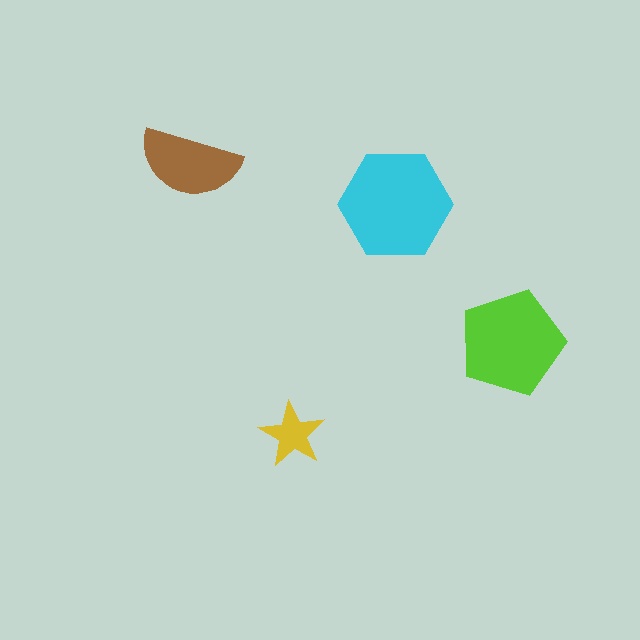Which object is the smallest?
The yellow star.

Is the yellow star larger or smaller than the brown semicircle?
Smaller.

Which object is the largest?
The cyan hexagon.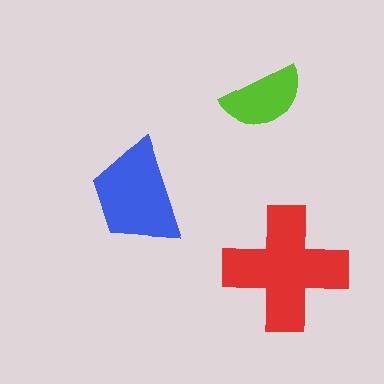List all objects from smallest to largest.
The lime semicircle, the blue trapezoid, the red cross.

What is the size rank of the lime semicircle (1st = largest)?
3rd.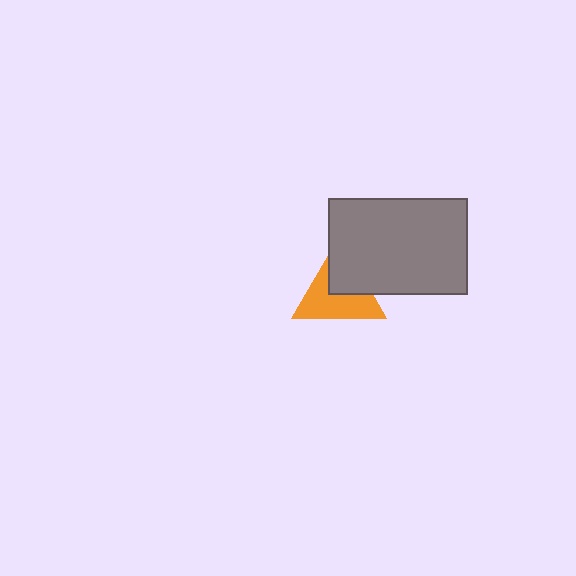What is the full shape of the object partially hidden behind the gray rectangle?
The partially hidden object is an orange triangle.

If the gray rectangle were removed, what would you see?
You would see the complete orange triangle.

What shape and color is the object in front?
The object in front is a gray rectangle.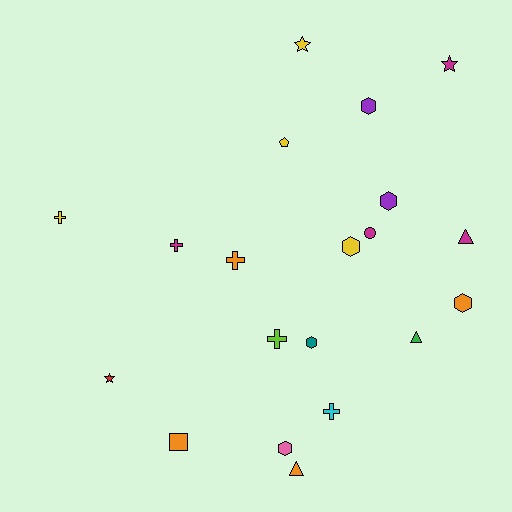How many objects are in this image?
There are 20 objects.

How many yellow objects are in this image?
There are 4 yellow objects.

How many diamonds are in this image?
There are no diamonds.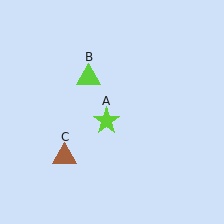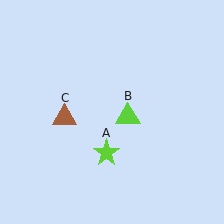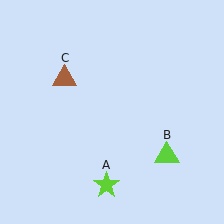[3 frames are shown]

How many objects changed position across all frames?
3 objects changed position: lime star (object A), lime triangle (object B), brown triangle (object C).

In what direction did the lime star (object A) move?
The lime star (object A) moved down.